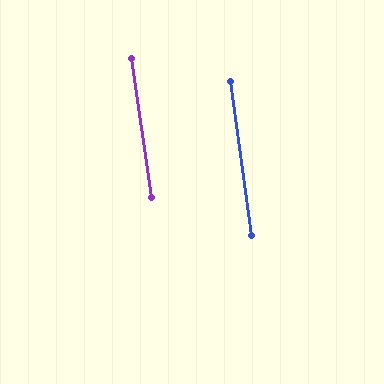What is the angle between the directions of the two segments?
Approximately 0 degrees.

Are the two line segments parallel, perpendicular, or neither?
Parallel — their directions differ by only 0.2°.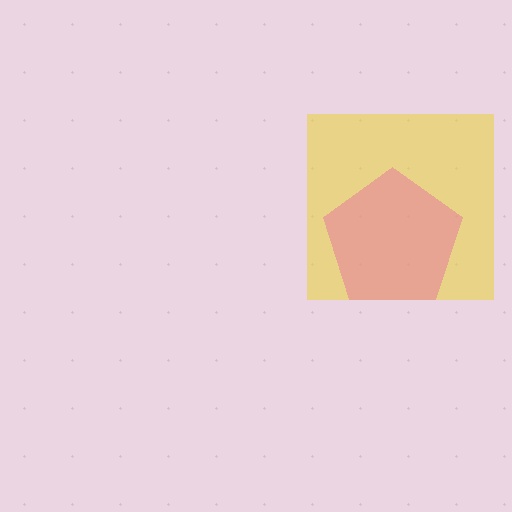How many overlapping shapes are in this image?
There are 2 overlapping shapes in the image.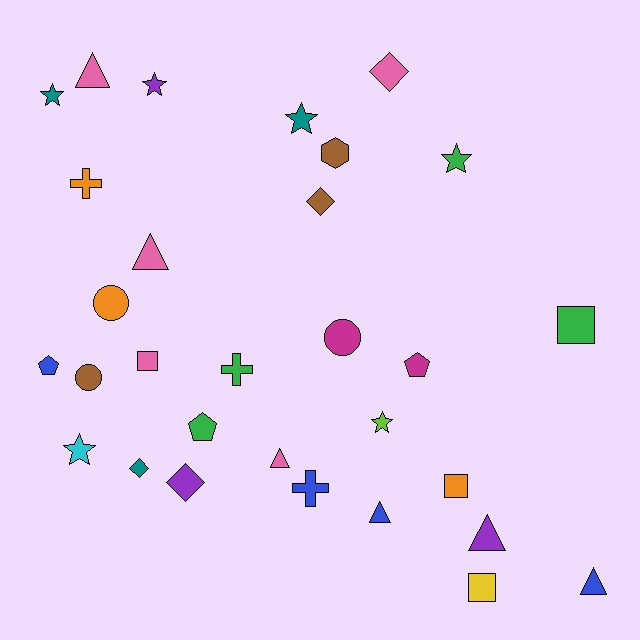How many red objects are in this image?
There are no red objects.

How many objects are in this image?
There are 30 objects.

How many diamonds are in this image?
There are 4 diamonds.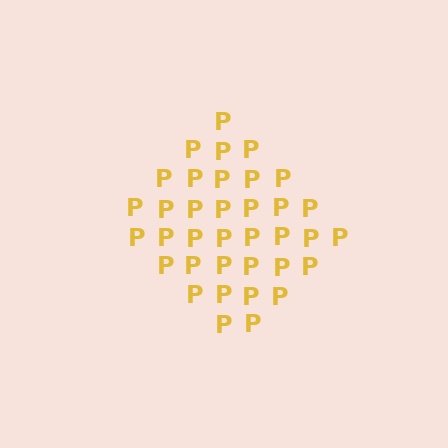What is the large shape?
The large shape is a diamond.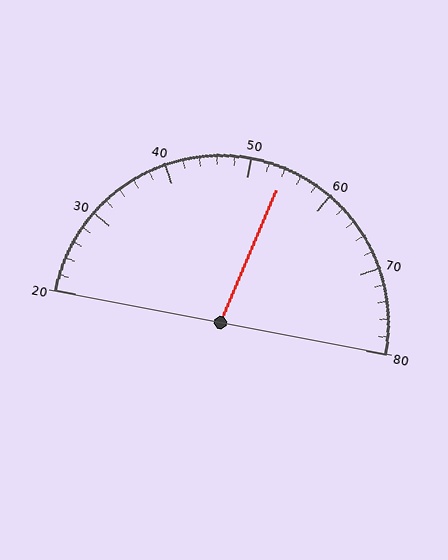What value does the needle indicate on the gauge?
The needle indicates approximately 54.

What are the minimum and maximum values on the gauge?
The gauge ranges from 20 to 80.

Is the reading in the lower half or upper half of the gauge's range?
The reading is in the upper half of the range (20 to 80).